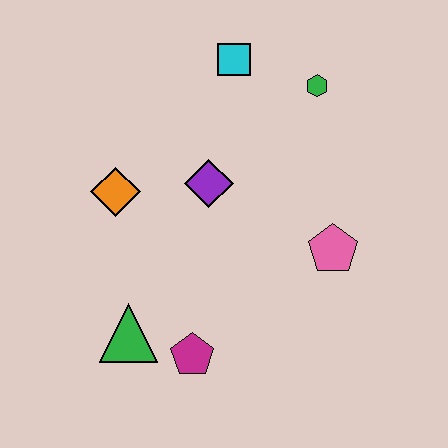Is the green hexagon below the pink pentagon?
No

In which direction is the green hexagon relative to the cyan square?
The green hexagon is to the right of the cyan square.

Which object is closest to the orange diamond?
The purple diamond is closest to the orange diamond.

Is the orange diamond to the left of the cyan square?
Yes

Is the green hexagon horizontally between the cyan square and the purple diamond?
No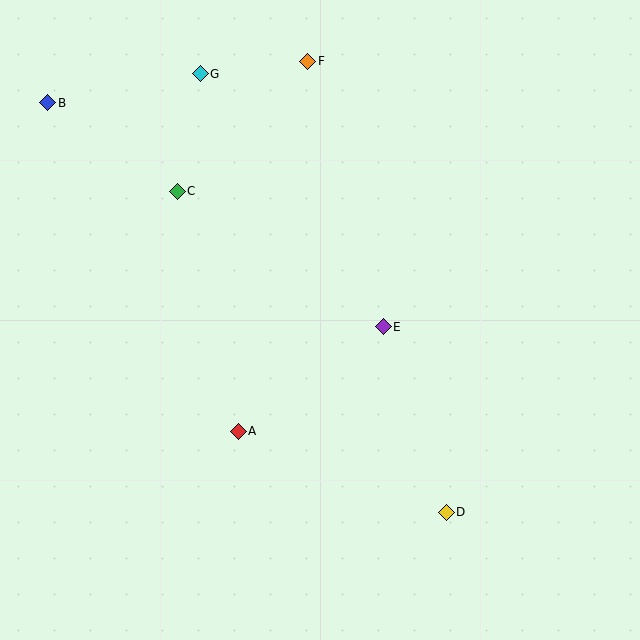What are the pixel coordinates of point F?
Point F is at (308, 61).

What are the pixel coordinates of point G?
Point G is at (200, 74).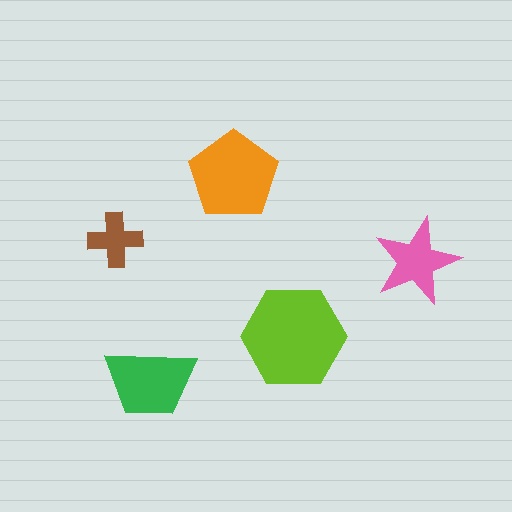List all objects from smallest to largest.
The brown cross, the pink star, the green trapezoid, the orange pentagon, the lime hexagon.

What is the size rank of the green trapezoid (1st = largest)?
3rd.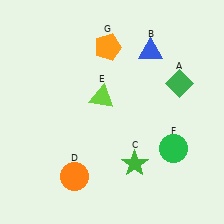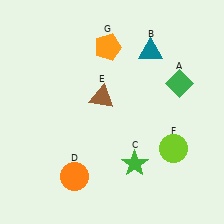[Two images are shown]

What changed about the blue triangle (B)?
In Image 1, B is blue. In Image 2, it changed to teal.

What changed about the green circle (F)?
In Image 1, F is green. In Image 2, it changed to lime.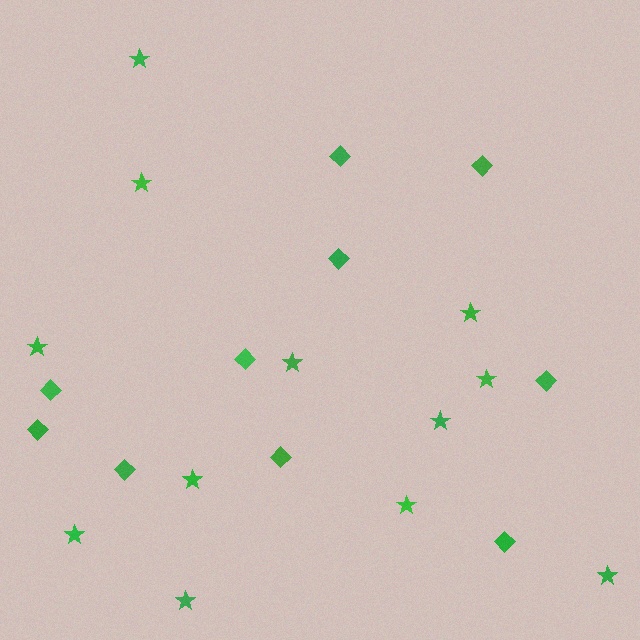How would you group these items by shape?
There are 2 groups: one group of diamonds (10) and one group of stars (12).